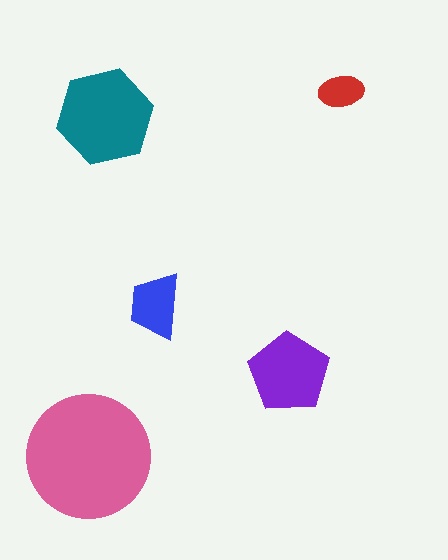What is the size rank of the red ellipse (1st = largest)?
5th.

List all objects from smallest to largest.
The red ellipse, the blue trapezoid, the purple pentagon, the teal hexagon, the pink circle.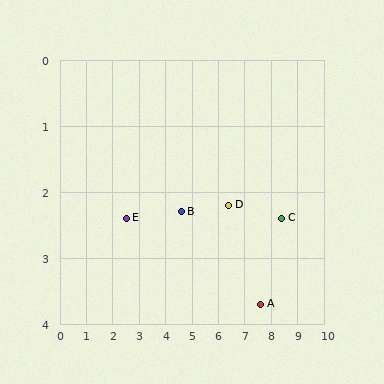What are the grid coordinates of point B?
Point B is at approximately (4.6, 2.3).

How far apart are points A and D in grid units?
Points A and D are about 1.9 grid units apart.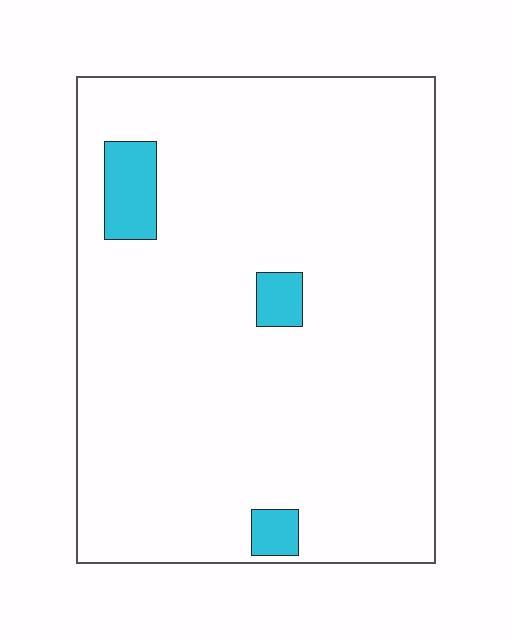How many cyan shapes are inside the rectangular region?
3.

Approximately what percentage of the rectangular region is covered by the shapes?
Approximately 5%.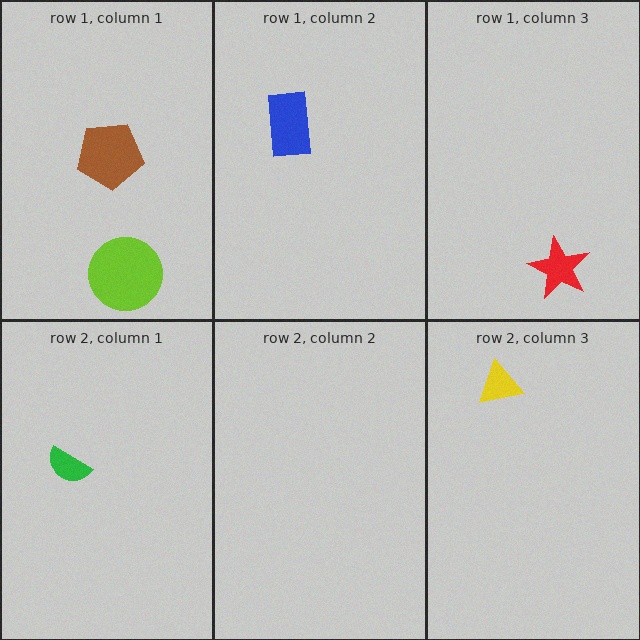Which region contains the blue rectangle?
The row 1, column 2 region.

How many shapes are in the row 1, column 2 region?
1.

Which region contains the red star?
The row 1, column 3 region.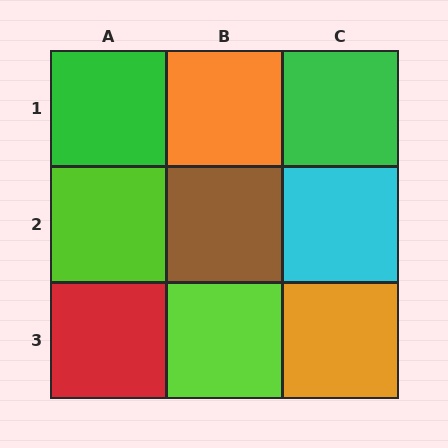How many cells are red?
1 cell is red.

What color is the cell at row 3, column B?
Lime.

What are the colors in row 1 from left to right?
Green, orange, green.